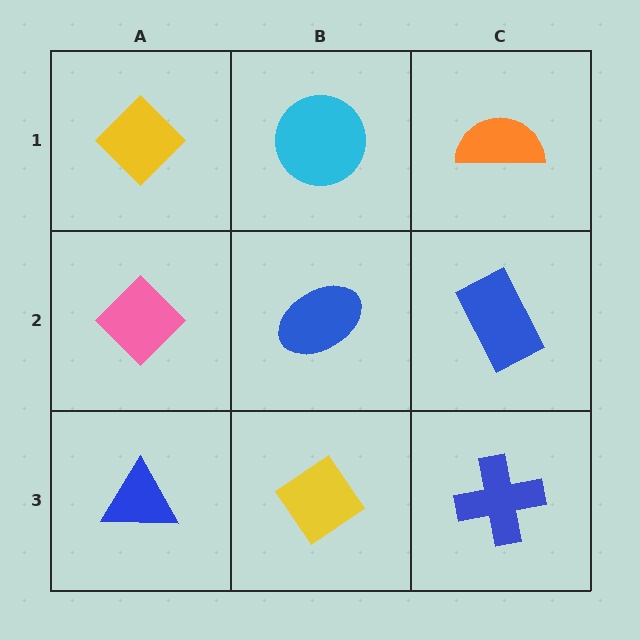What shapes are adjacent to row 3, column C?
A blue rectangle (row 2, column C), a yellow diamond (row 3, column B).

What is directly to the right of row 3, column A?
A yellow diamond.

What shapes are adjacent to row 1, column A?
A pink diamond (row 2, column A), a cyan circle (row 1, column B).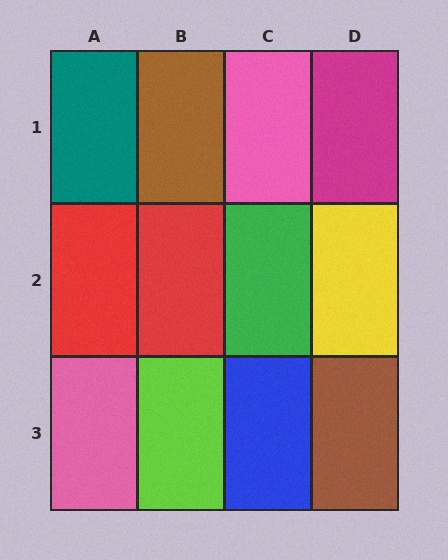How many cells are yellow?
1 cell is yellow.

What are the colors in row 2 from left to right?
Red, red, green, yellow.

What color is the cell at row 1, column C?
Pink.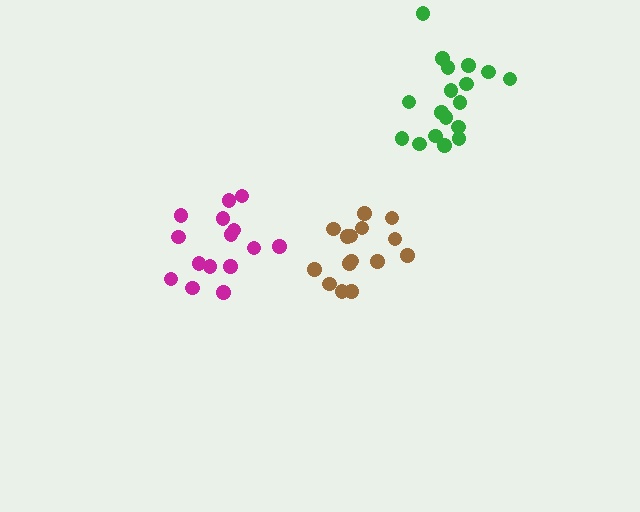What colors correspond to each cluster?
The clusters are colored: magenta, green, brown.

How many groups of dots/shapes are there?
There are 3 groups.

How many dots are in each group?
Group 1: 15 dots, Group 2: 18 dots, Group 3: 15 dots (48 total).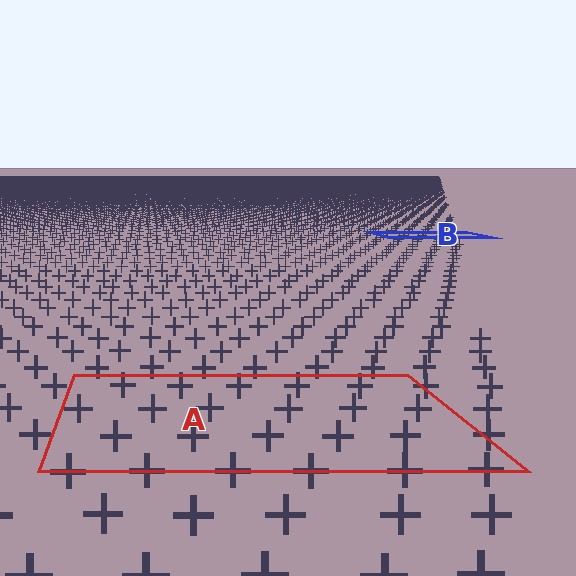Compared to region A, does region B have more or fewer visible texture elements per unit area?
Region B has more texture elements per unit area — they are packed more densely because it is farther away.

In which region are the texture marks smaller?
The texture marks are smaller in region B, because it is farther away.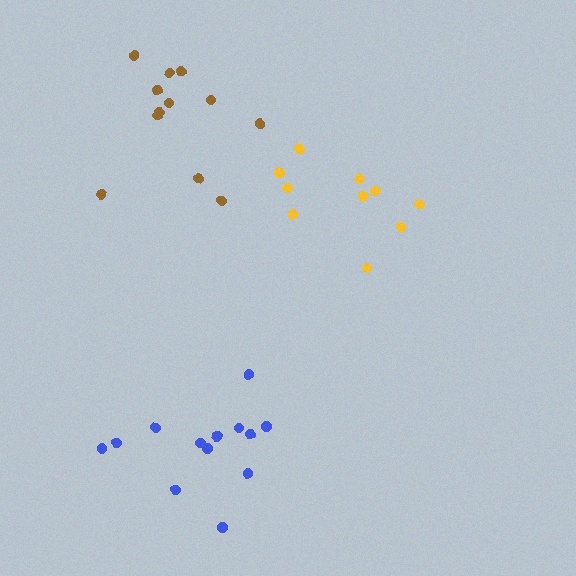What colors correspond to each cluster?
The clusters are colored: brown, yellow, blue.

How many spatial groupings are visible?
There are 3 spatial groupings.